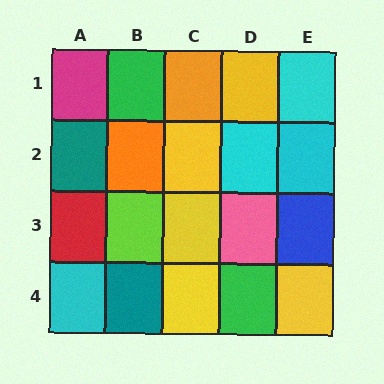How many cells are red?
1 cell is red.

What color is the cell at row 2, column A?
Teal.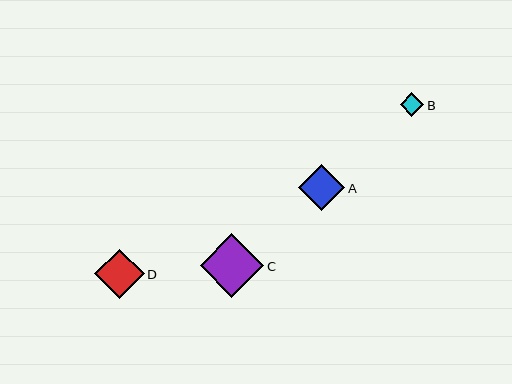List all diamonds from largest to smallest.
From largest to smallest: C, D, A, B.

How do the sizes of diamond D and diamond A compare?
Diamond D and diamond A are approximately the same size.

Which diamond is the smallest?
Diamond B is the smallest with a size of approximately 24 pixels.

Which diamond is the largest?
Diamond C is the largest with a size of approximately 64 pixels.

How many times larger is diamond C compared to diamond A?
Diamond C is approximately 1.4 times the size of diamond A.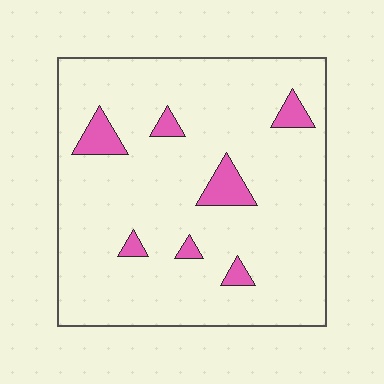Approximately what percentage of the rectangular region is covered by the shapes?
Approximately 10%.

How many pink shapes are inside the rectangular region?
7.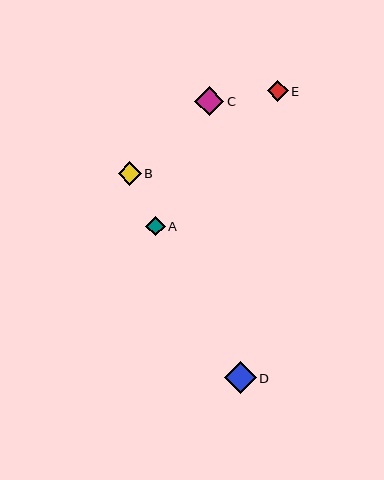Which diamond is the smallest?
Diamond A is the smallest with a size of approximately 20 pixels.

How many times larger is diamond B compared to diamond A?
Diamond B is approximately 1.2 times the size of diamond A.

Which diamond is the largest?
Diamond D is the largest with a size of approximately 32 pixels.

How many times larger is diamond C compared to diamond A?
Diamond C is approximately 1.5 times the size of diamond A.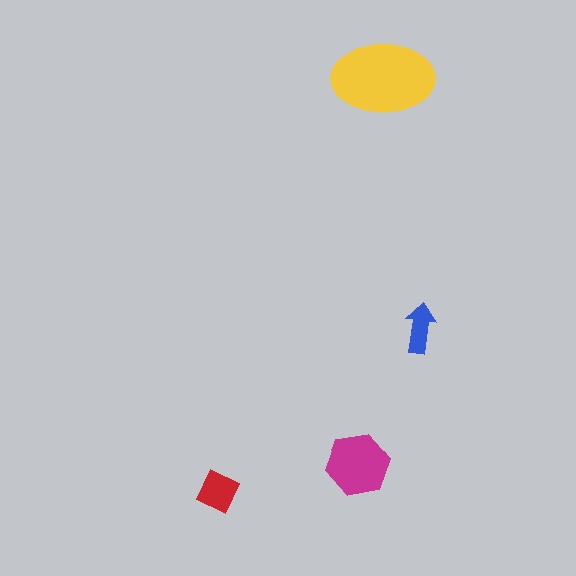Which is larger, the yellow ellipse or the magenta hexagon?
The yellow ellipse.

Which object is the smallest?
The blue arrow.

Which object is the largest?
The yellow ellipse.